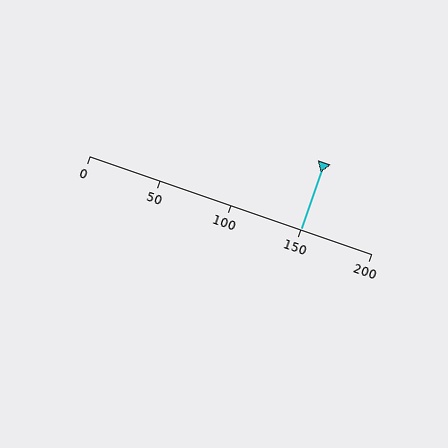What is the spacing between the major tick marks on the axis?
The major ticks are spaced 50 apart.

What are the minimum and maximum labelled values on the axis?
The axis runs from 0 to 200.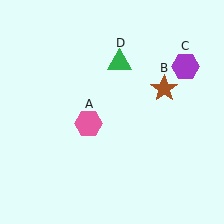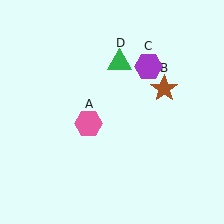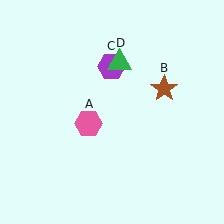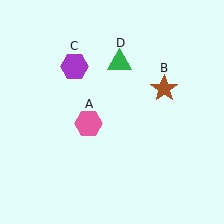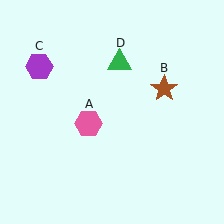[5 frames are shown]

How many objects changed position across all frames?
1 object changed position: purple hexagon (object C).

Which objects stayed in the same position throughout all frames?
Pink hexagon (object A) and brown star (object B) and green triangle (object D) remained stationary.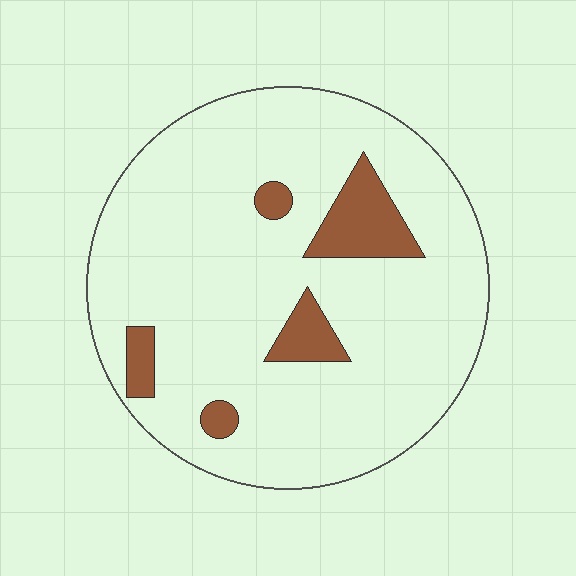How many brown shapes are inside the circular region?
5.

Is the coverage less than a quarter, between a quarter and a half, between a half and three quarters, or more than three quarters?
Less than a quarter.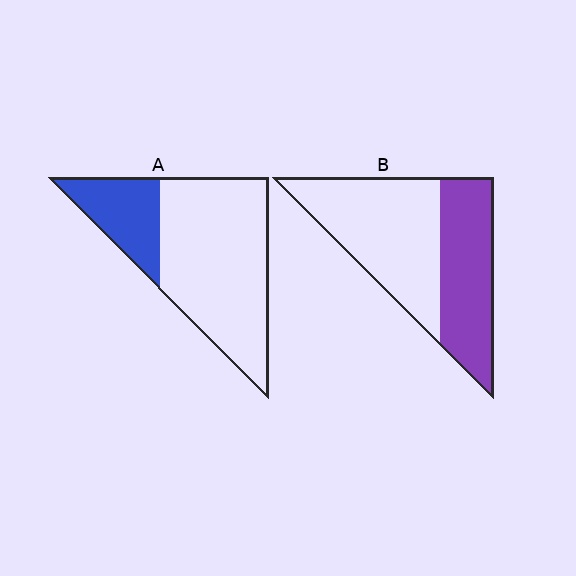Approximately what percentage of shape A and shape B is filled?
A is approximately 25% and B is approximately 45%.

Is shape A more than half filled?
No.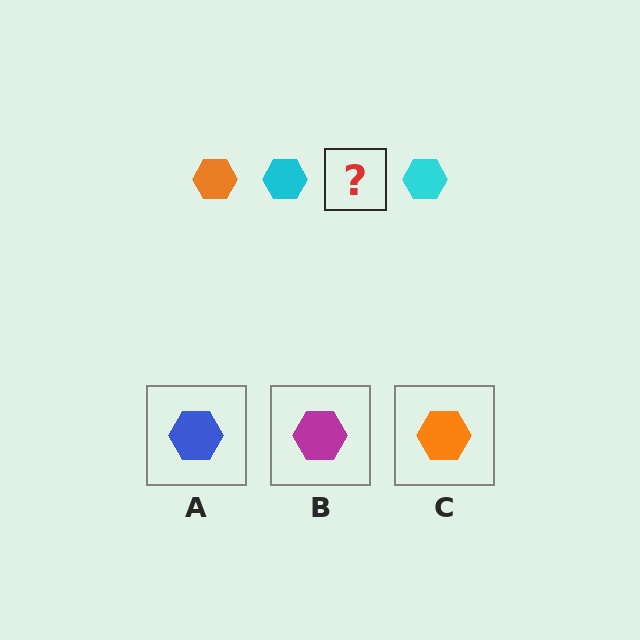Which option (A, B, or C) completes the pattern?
C.